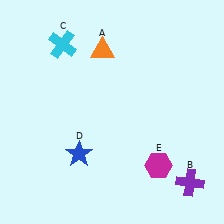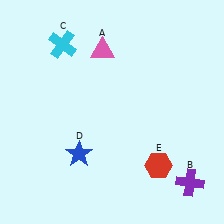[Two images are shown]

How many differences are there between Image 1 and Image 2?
There are 2 differences between the two images.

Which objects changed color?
A changed from orange to pink. E changed from magenta to red.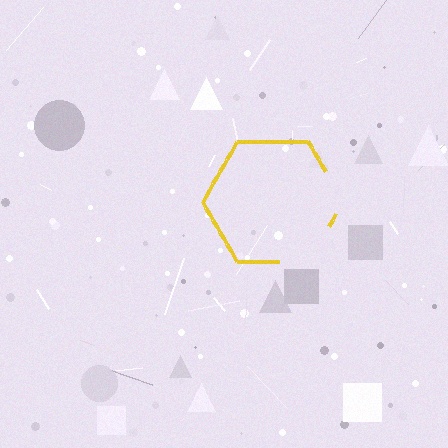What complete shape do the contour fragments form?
The contour fragments form a hexagon.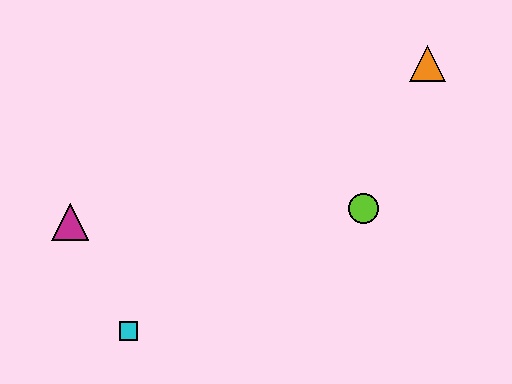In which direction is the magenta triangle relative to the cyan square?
The magenta triangle is above the cyan square.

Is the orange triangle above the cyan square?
Yes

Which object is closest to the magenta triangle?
The cyan square is closest to the magenta triangle.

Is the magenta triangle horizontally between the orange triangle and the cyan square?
No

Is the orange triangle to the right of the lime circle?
Yes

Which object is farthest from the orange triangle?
The cyan square is farthest from the orange triangle.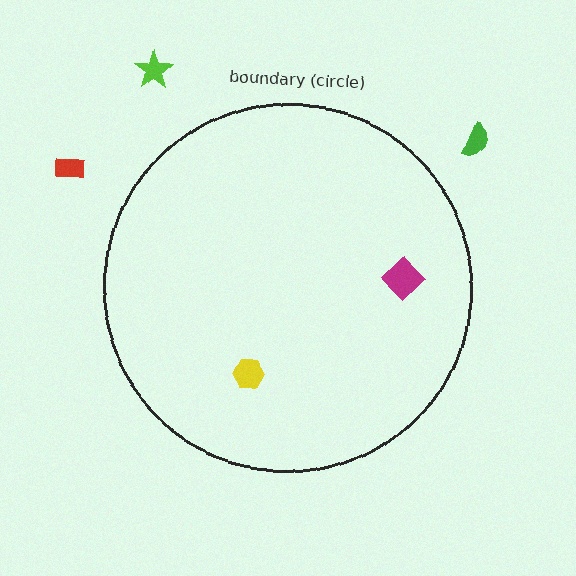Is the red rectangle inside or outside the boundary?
Outside.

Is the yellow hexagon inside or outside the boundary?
Inside.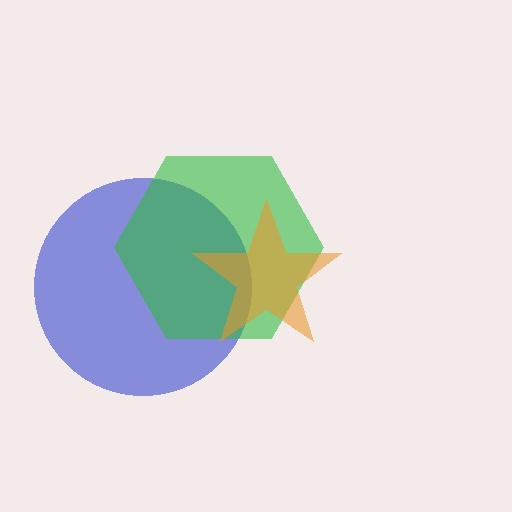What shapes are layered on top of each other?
The layered shapes are: a blue circle, a green hexagon, an orange star.